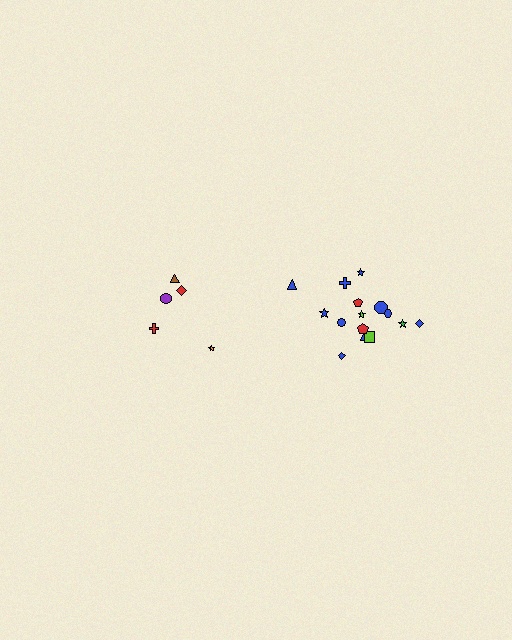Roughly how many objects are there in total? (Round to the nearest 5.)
Roughly 20 objects in total.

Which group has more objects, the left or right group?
The right group.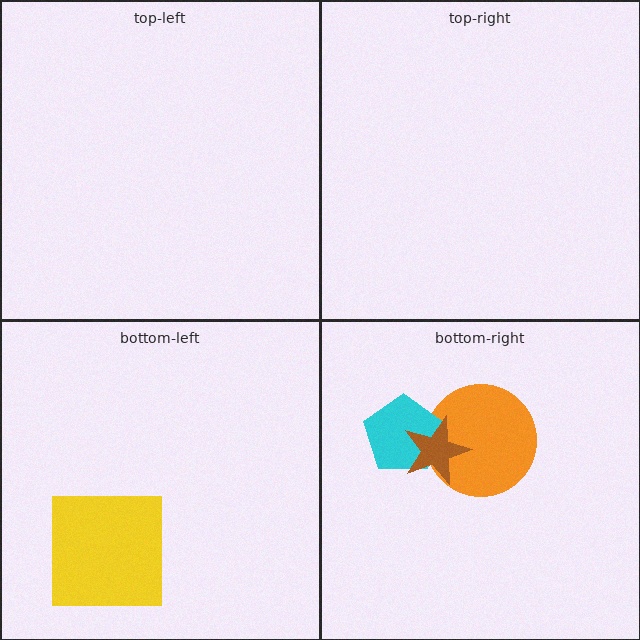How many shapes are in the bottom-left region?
1.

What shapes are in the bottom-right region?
The orange circle, the cyan pentagon, the brown star.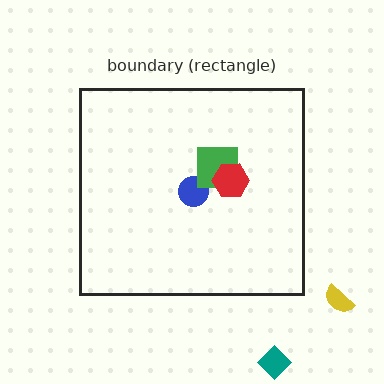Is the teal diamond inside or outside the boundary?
Outside.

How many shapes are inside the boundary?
3 inside, 2 outside.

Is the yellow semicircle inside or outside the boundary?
Outside.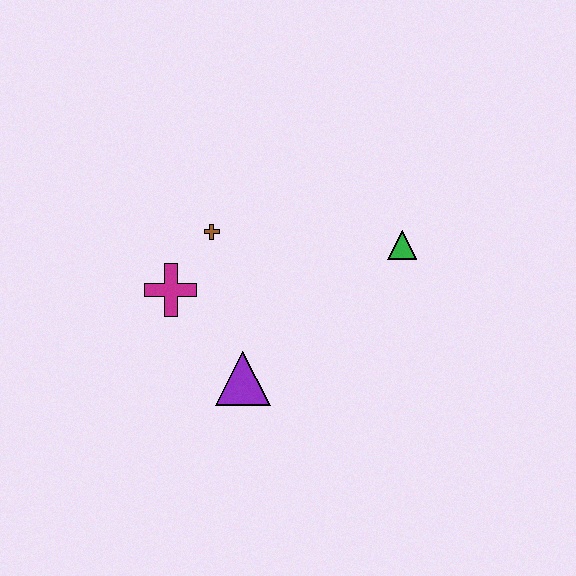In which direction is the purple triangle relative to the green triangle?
The purple triangle is to the left of the green triangle.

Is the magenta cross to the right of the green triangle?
No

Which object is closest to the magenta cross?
The brown cross is closest to the magenta cross.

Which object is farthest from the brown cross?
The green triangle is farthest from the brown cross.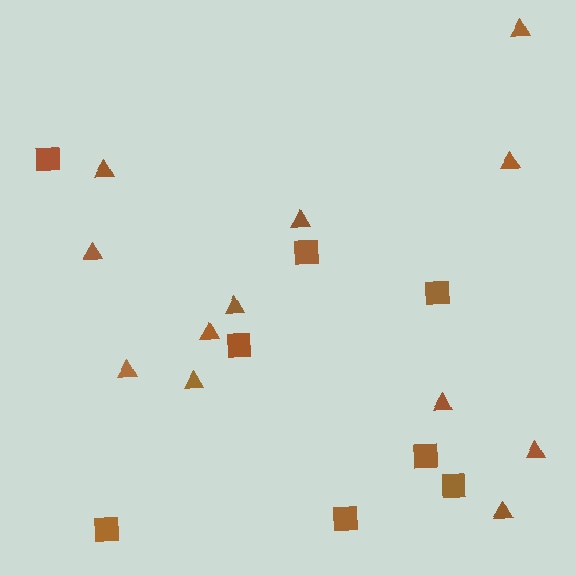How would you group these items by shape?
There are 2 groups: one group of triangles (12) and one group of squares (8).